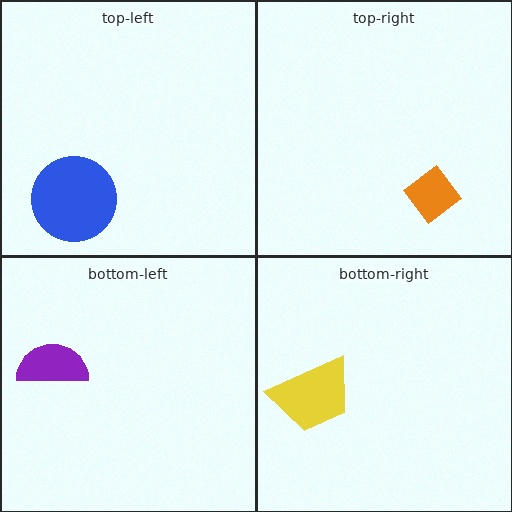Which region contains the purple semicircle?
The bottom-left region.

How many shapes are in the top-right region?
1.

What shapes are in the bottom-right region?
The yellow trapezoid.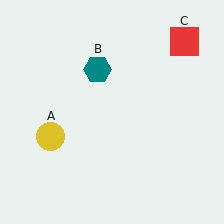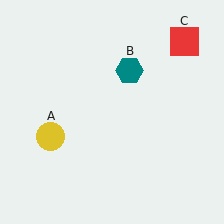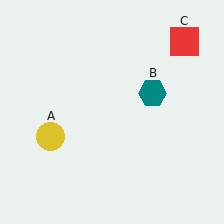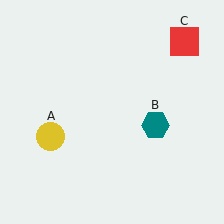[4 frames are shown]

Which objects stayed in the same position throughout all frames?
Yellow circle (object A) and red square (object C) remained stationary.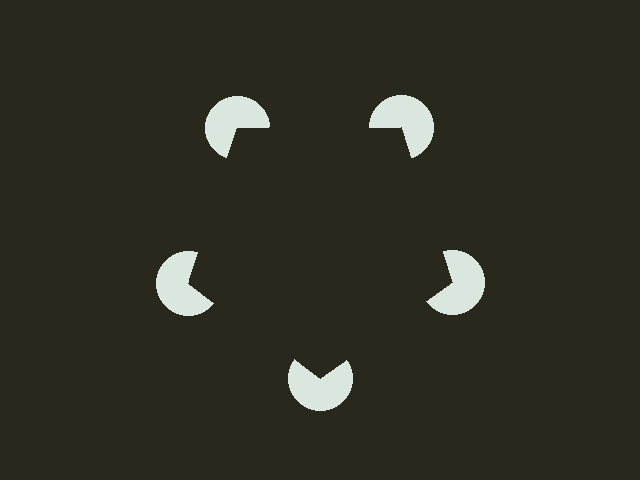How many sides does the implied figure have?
5 sides.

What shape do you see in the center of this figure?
An illusory pentagon — its edges are inferred from the aligned wedge cuts in the pac-man discs, not physically drawn.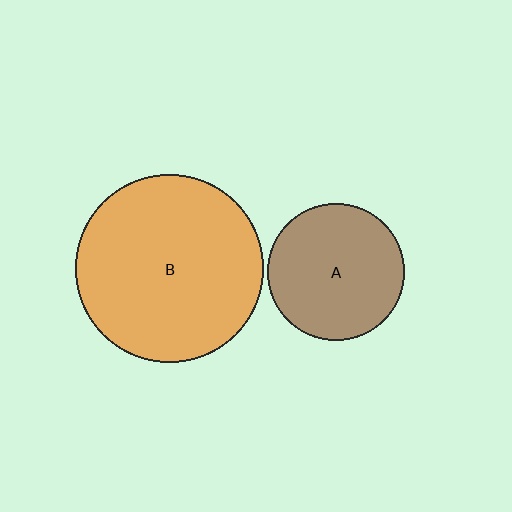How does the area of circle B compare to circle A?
Approximately 1.9 times.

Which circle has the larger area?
Circle B (orange).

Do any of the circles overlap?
No, none of the circles overlap.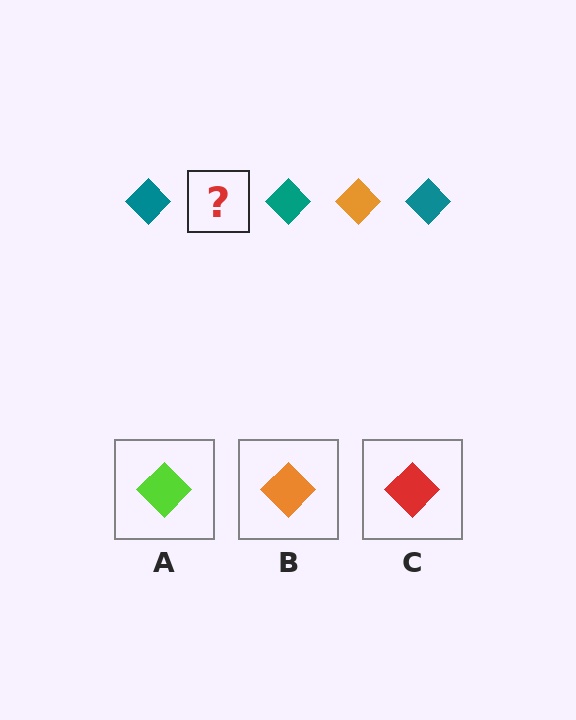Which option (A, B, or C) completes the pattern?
B.